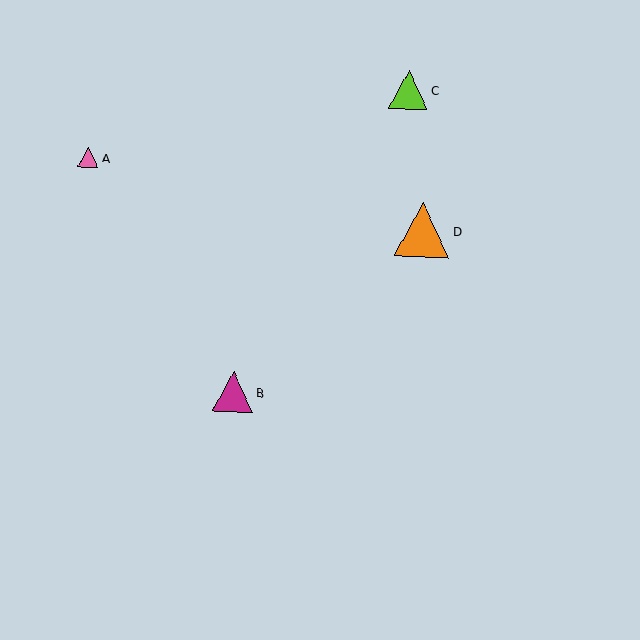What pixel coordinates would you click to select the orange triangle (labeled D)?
Click at (423, 230) to select the orange triangle D.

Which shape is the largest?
The orange triangle (labeled D) is the largest.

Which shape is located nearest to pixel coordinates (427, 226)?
The orange triangle (labeled D) at (423, 230) is nearest to that location.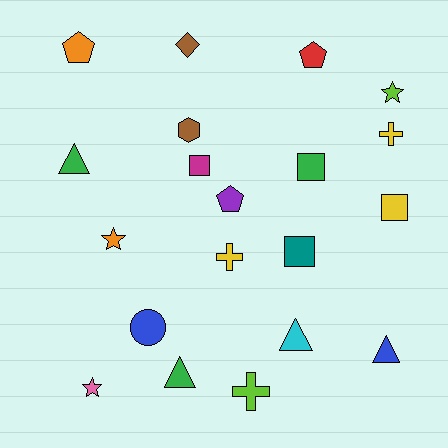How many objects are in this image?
There are 20 objects.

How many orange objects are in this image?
There are 2 orange objects.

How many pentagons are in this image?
There are 3 pentagons.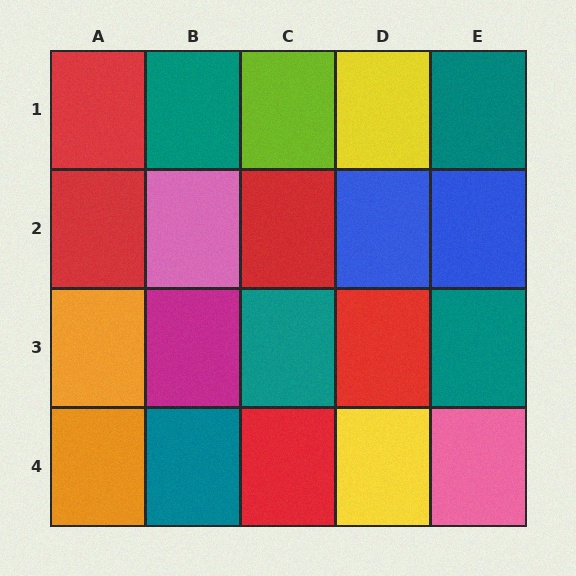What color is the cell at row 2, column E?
Blue.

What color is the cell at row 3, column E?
Teal.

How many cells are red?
5 cells are red.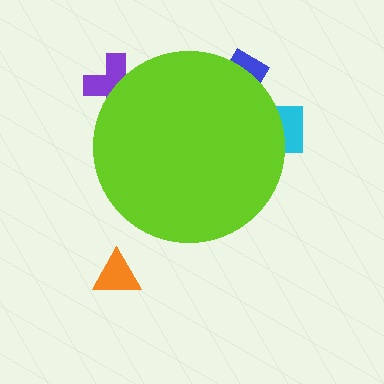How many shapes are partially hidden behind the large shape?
3 shapes are partially hidden.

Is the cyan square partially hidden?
Yes, the cyan square is partially hidden behind the lime circle.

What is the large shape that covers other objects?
A lime circle.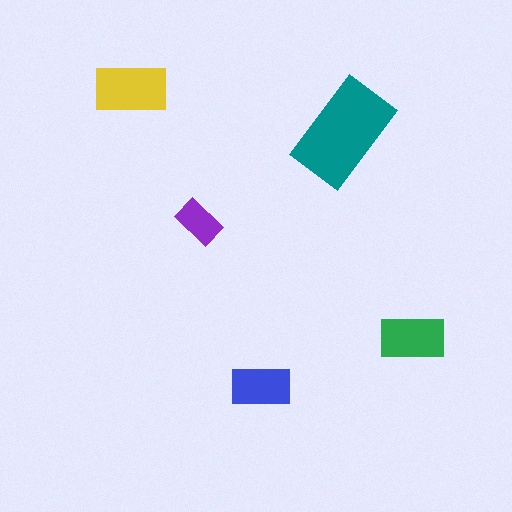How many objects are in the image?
There are 5 objects in the image.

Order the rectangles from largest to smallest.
the teal one, the yellow one, the green one, the blue one, the purple one.